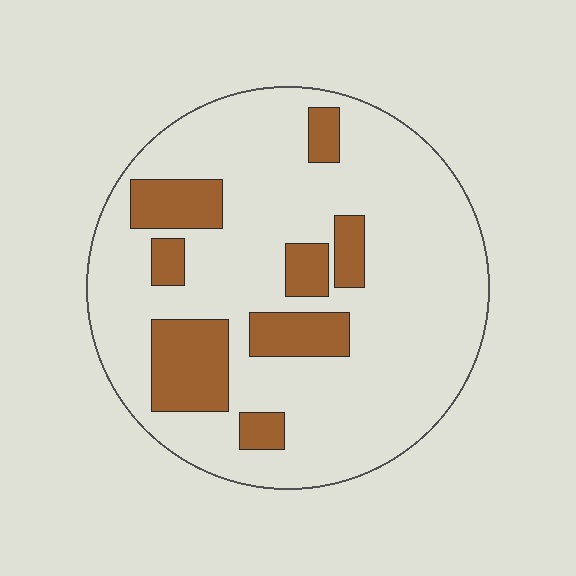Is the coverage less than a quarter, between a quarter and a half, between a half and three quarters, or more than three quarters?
Less than a quarter.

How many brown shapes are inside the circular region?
8.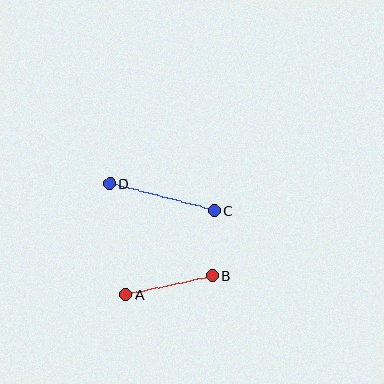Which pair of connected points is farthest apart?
Points C and D are farthest apart.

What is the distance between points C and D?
The distance is approximately 108 pixels.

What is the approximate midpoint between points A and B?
The midpoint is at approximately (169, 285) pixels.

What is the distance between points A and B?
The distance is approximately 89 pixels.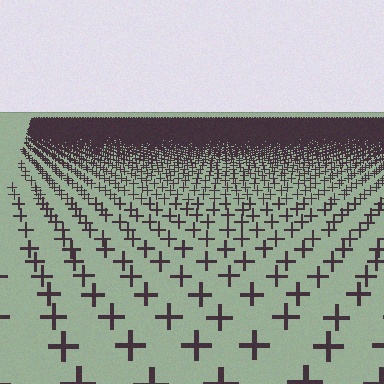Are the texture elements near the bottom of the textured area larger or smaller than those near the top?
Larger. Near the bottom, elements are closer to the viewer and appear at a bigger on-screen size.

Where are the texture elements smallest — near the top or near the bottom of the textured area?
Near the top.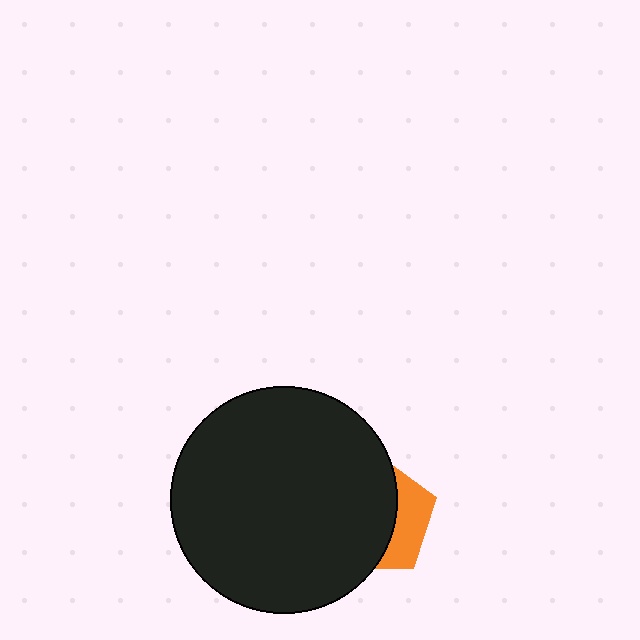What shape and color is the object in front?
The object in front is a black circle.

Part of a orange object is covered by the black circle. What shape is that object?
It is a pentagon.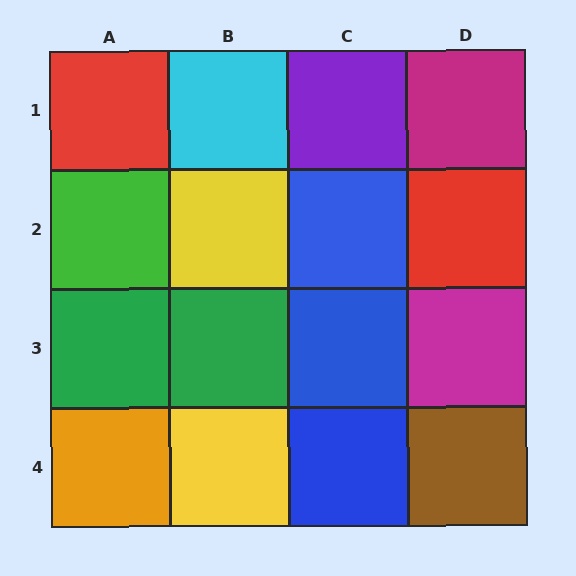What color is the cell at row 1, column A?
Red.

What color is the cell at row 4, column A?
Orange.